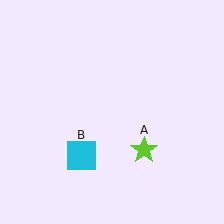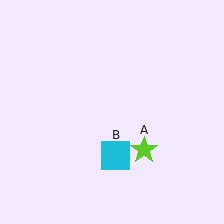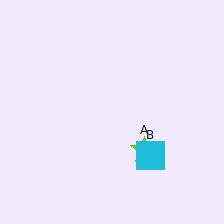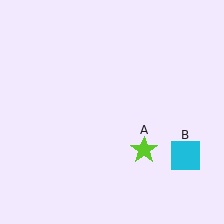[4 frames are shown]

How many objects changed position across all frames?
1 object changed position: cyan square (object B).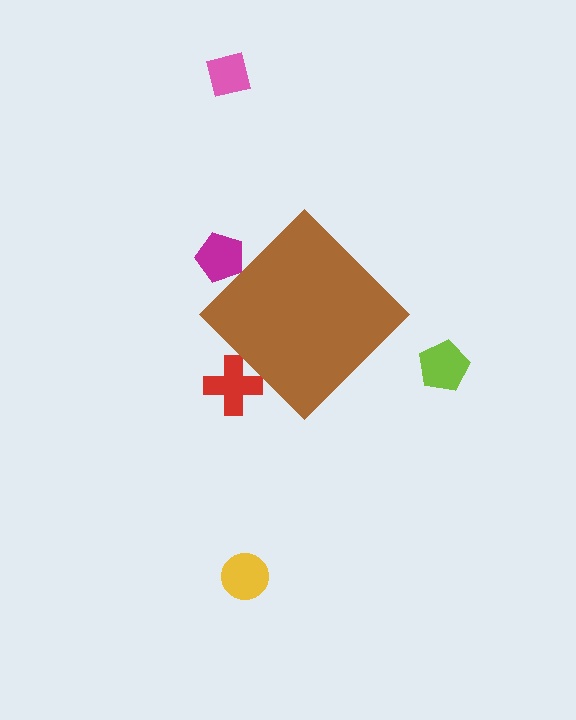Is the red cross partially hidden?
Yes, the red cross is partially hidden behind the brown diamond.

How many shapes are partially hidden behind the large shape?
2 shapes are partially hidden.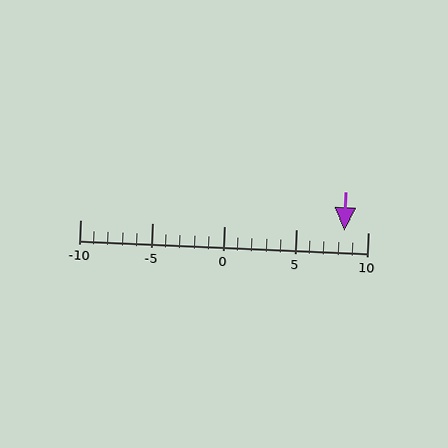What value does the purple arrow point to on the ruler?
The purple arrow points to approximately 8.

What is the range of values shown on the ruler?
The ruler shows values from -10 to 10.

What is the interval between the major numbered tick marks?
The major tick marks are spaced 5 units apart.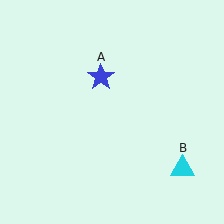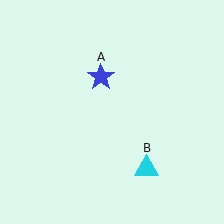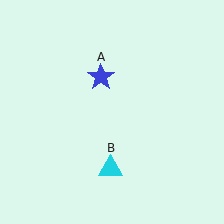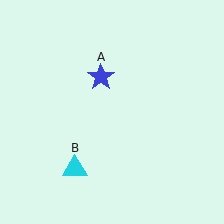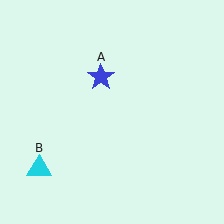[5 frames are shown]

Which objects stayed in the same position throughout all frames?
Blue star (object A) remained stationary.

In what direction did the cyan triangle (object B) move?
The cyan triangle (object B) moved left.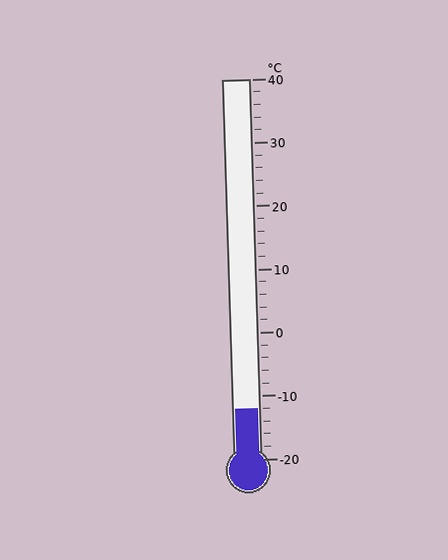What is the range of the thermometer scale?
The thermometer scale ranges from -20°C to 40°C.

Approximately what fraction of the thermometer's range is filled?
The thermometer is filled to approximately 15% of its range.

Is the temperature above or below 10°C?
The temperature is below 10°C.